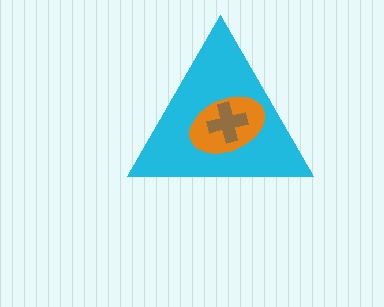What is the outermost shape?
The cyan triangle.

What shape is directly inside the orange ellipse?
The brown cross.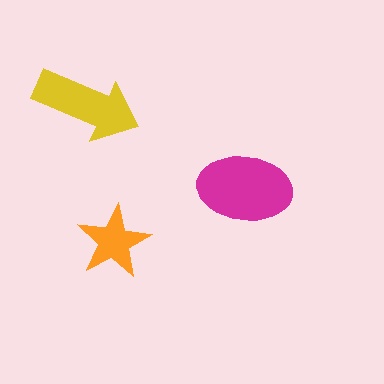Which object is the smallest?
The orange star.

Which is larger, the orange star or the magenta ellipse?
The magenta ellipse.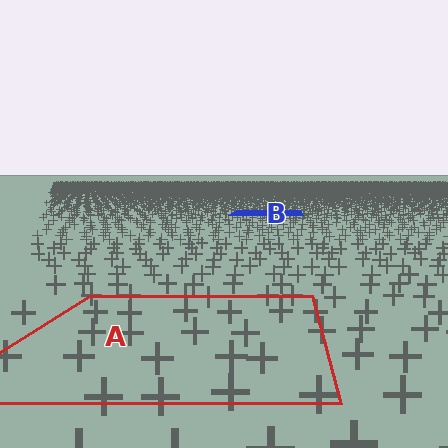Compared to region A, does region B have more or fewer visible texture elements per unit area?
Region B has more texture elements per unit area — they are packed more densely because it is farther away.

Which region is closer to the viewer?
Region A is closer. The texture elements there are larger and more spread out.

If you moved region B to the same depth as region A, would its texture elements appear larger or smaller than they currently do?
They would appear larger. At a closer depth, the same texture elements are projected at a bigger on-screen size.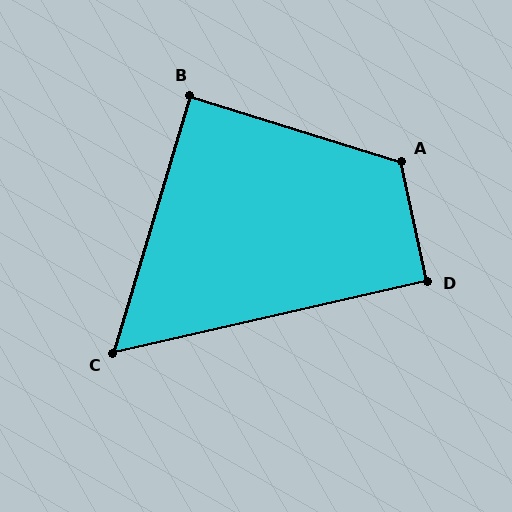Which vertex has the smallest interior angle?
C, at approximately 60 degrees.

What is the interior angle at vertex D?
Approximately 91 degrees (approximately right).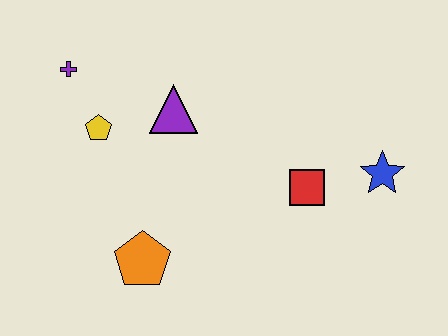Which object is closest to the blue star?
The red square is closest to the blue star.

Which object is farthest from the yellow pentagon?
The blue star is farthest from the yellow pentagon.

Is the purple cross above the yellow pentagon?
Yes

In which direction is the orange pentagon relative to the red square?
The orange pentagon is to the left of the red square.